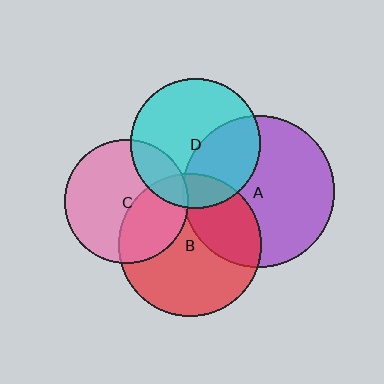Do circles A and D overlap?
Yes.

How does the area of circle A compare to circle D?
Approximately 1.4 times.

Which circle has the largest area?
Circle A (purple).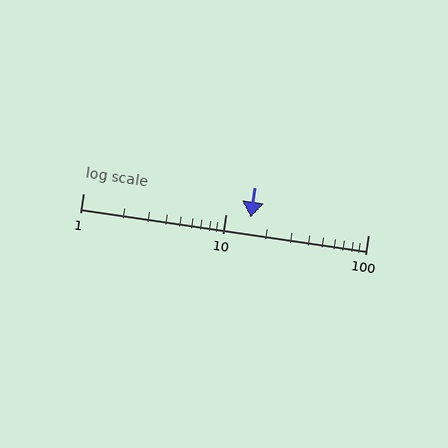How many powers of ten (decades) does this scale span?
The scale spans 2 decades, from 1 to 100.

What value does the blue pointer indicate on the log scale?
The pointer indicates approximately 15.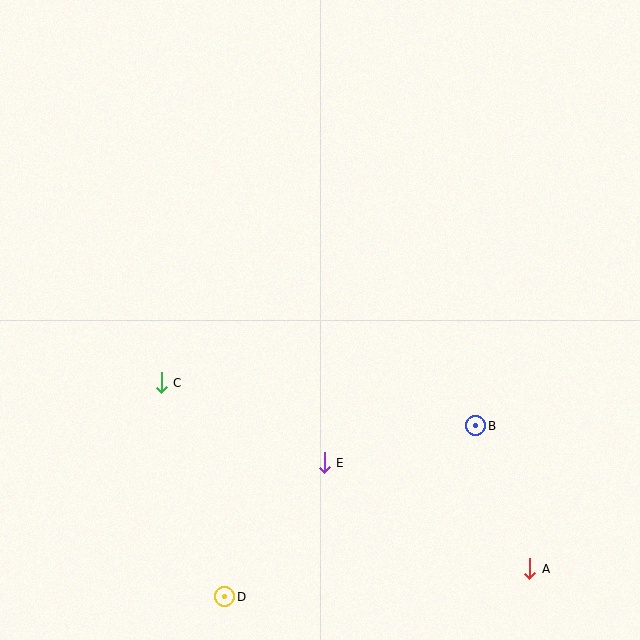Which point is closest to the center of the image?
Point E at (324, 463) is closest to the center.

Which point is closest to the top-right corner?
Point B is closest to the top-right corner.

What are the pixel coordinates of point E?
Point E is at (324, 463).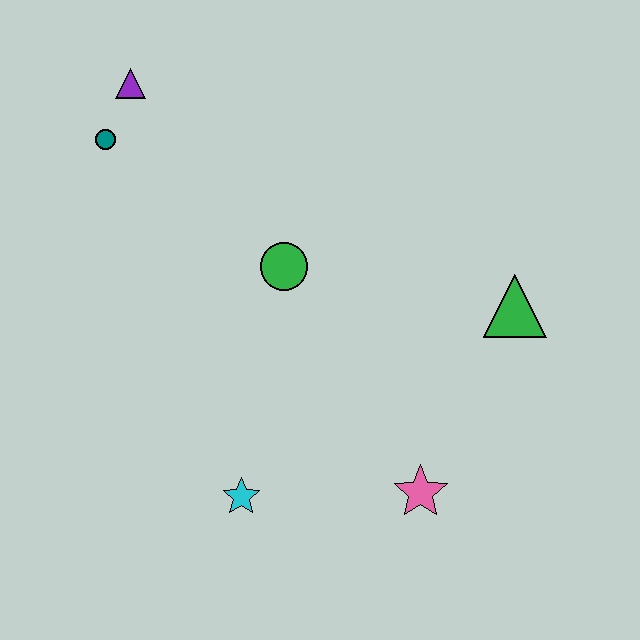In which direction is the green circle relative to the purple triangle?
The green circle is below the purple triangle.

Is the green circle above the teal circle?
No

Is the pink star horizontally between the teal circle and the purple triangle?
No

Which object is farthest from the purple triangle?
The pink star is farthest from the purple triangle.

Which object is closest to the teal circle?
The purple triangle is closest to the teal circle.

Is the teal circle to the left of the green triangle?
Yes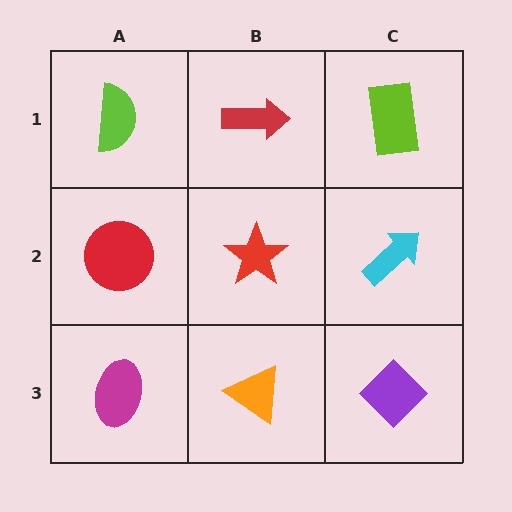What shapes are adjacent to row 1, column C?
A cyan arrow (row 2, column C), a red arrow (row 1, column B).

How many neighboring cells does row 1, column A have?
2.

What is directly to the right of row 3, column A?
An orange triangle.